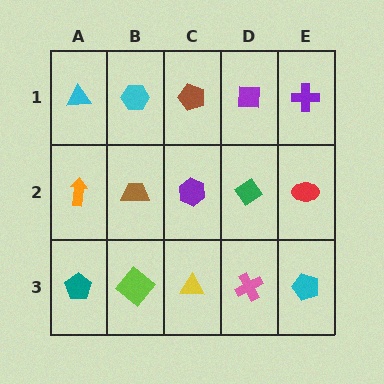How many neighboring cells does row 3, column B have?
3.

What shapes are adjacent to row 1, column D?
A green diamond (row 2, column D), a brown pentagon (row 1, column C), a purple cross (row 1, column E).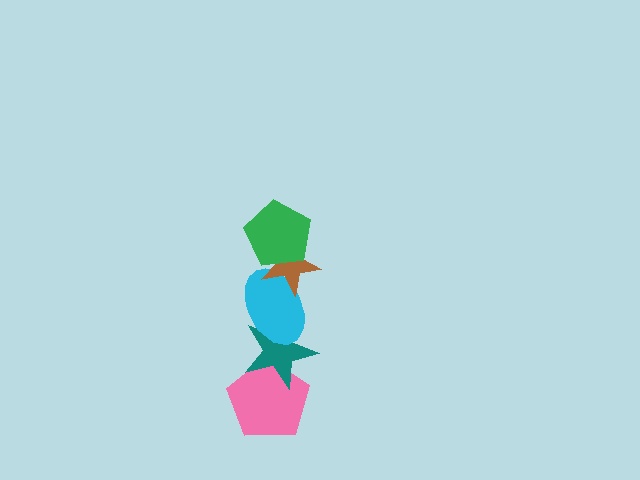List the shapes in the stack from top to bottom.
From top to bottom: the green pentagon, the brown star, the cyan ellipse, the teal star, the pink pentagon.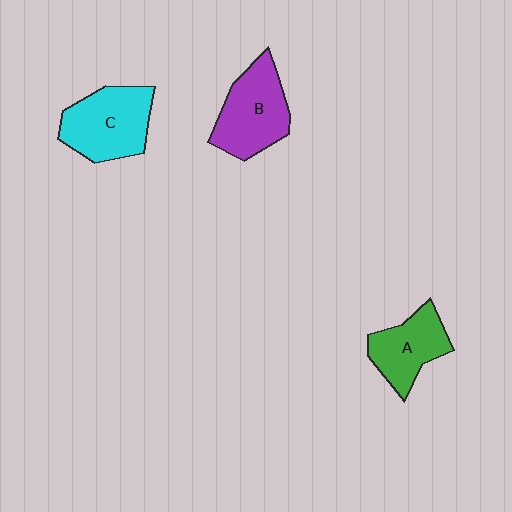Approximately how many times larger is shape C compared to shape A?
Approximately 1.3 times.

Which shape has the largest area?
Shape C (cyan).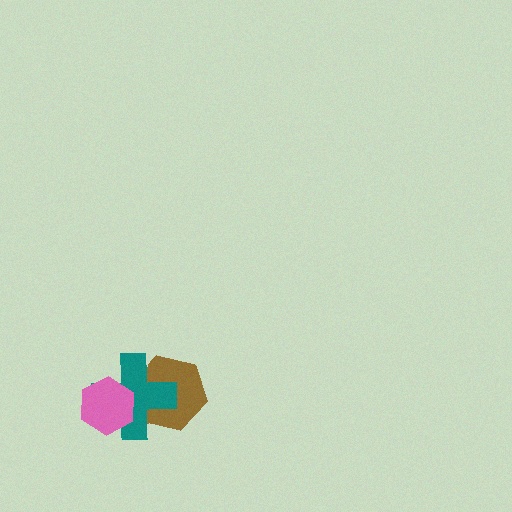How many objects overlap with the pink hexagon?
1 object overlaps with the pink hexagon.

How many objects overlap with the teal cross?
2 objects overlap with the teal cross.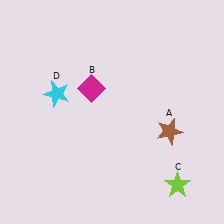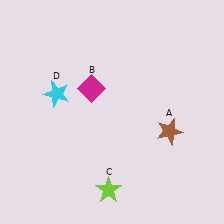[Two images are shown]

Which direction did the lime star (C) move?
The lime star (C) moved left.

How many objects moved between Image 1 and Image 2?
1 object moved between the two images.